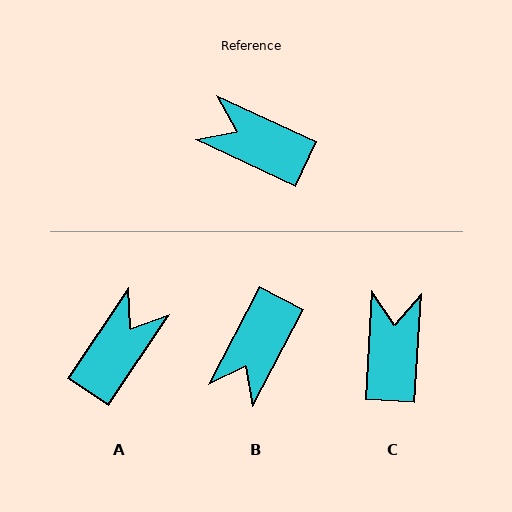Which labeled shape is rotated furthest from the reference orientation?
A, about 99 degrees away.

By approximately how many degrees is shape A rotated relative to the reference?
Approximately 99 degrees clockwise.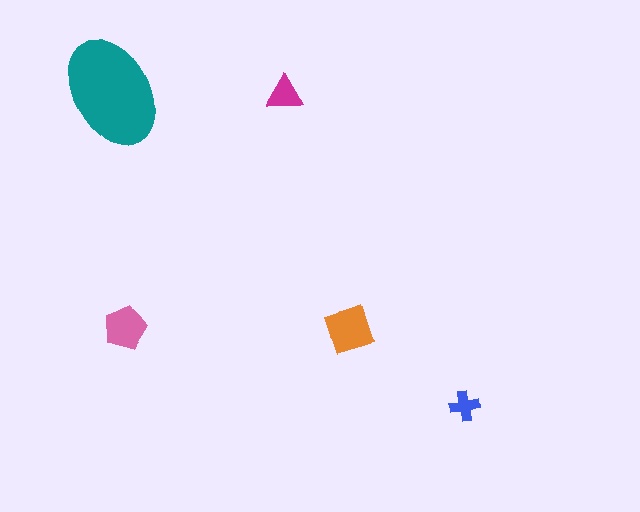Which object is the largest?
The teal ellipse.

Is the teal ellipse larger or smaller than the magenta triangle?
Larger.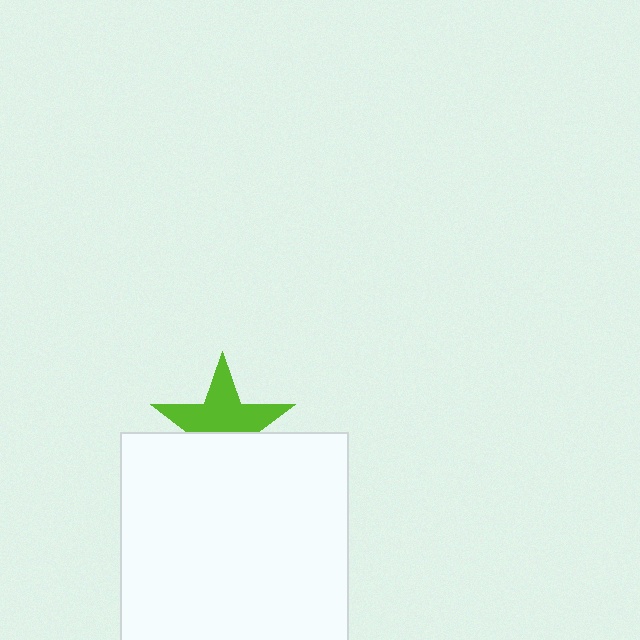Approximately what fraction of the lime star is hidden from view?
Roughly 42% of the lime star is hidden behind the white square.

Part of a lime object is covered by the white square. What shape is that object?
It is a star.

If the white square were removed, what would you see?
You would see the complete lime star.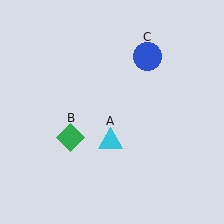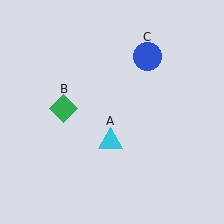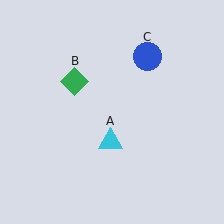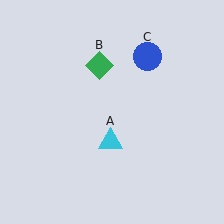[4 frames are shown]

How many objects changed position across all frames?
1 object changed position: green diamond (object B).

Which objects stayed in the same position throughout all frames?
Cyan triangle (object A) and blue circle (object C) remained stationary.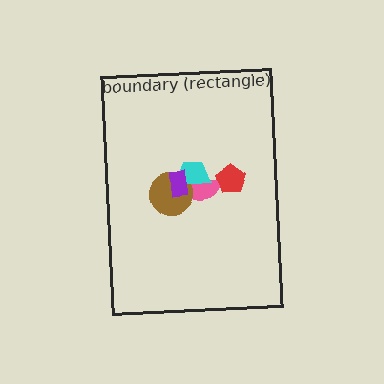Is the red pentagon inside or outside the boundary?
Inside.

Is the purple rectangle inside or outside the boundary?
Inside.